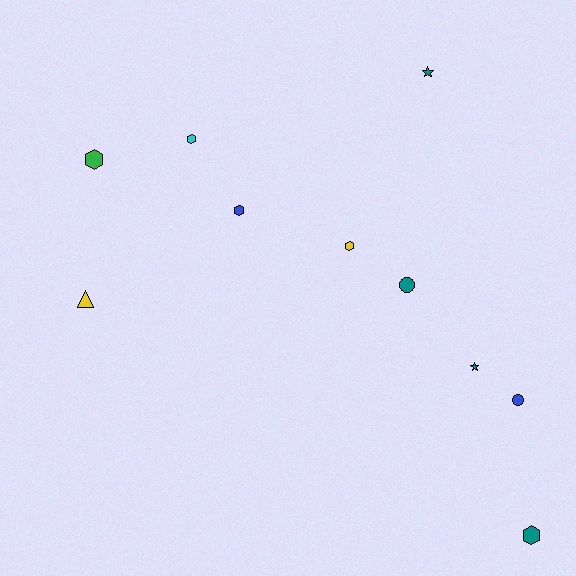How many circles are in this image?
There are 2 circles.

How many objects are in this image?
There are 10 objects.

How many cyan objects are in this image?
There is 1 cyan object.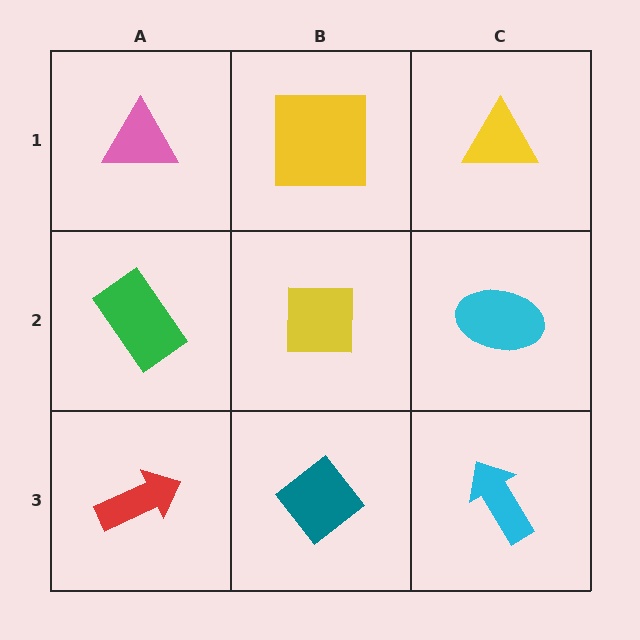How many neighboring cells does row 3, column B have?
3.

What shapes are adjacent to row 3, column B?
A yellow square (row 2, column B), a red arrow (row 3, column A), a cyan arrow (row 3, column C).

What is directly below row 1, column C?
A cyan ellipse.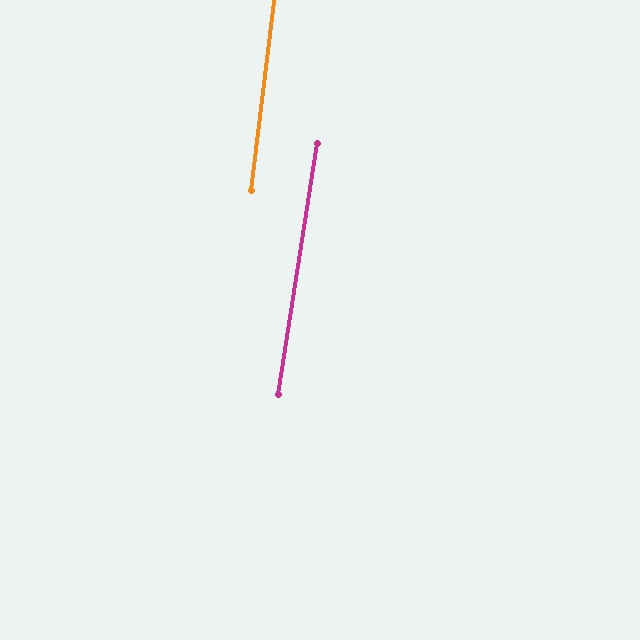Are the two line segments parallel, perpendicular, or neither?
Parallel — their directions differ by only 1.9°.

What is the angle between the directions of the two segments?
Approximately 2 degrees.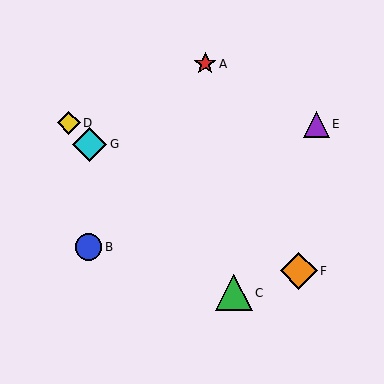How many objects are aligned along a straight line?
3 objects (C, D, G) are aligned along a straight line.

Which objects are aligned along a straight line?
Objects C, D, G are aligned along a straight line.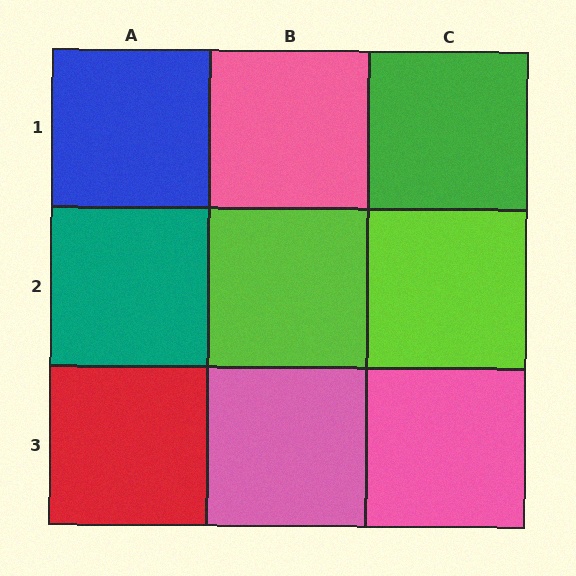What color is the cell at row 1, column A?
Blue.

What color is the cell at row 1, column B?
Pink.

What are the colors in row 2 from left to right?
Teal, lime, lime.